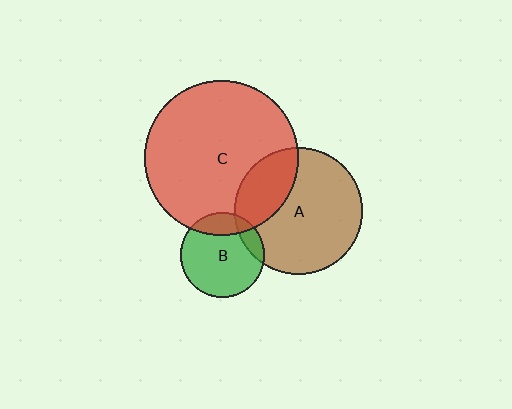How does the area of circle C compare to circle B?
Approximately 3.3 times.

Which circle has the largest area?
Circle C (red).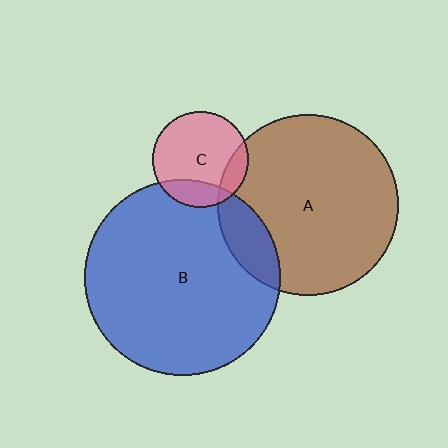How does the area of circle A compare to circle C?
Approximately 3.5 times.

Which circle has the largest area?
Circle B (blue).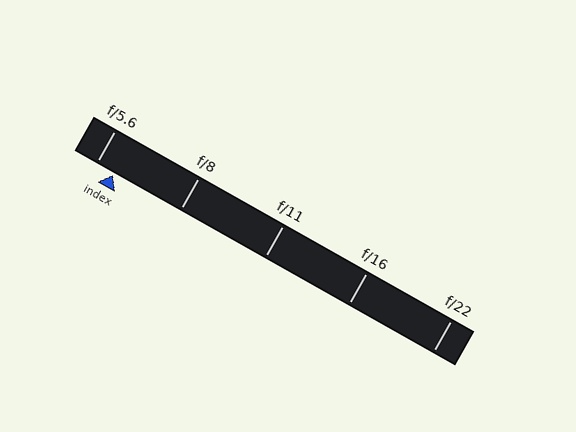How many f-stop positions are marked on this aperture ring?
There are 5 f-stop positions marked.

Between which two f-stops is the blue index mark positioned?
The index mark is between f/5.6 and f/8.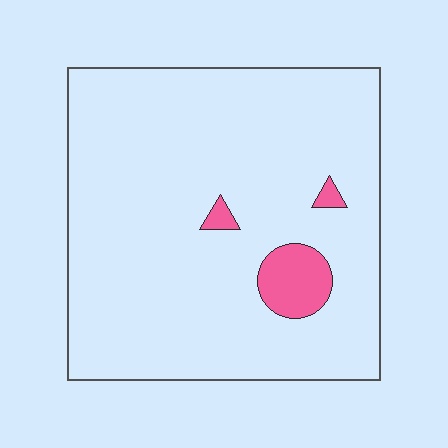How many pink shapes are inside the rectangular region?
3.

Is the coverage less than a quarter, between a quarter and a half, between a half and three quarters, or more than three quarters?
Less than a quarter.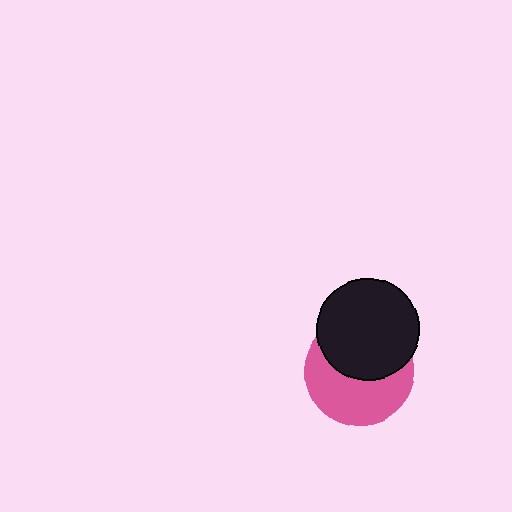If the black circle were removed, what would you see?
You would see the complete pink circle.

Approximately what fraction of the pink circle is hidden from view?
Roughly 47% of the pink circle is hidden behind the black circle.